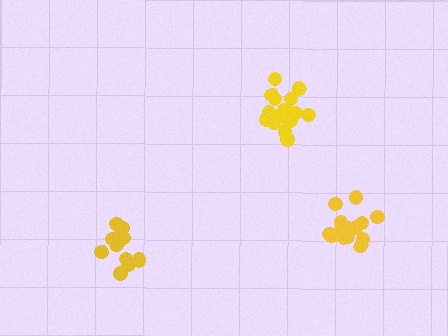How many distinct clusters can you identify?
There are 3 distinct clusters.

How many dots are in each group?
Group 1: 17 dots, Group 2: 12 dots, Group 3: 17 dots (46 total).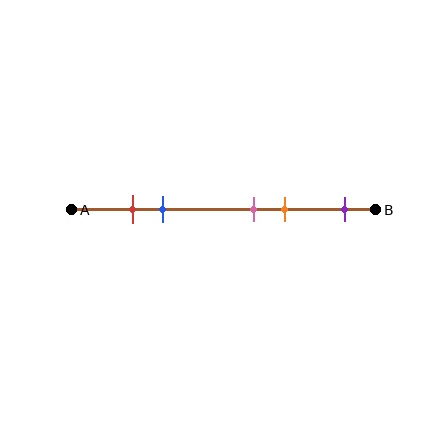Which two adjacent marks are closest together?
The red and blue marks are the closest adjacent pair.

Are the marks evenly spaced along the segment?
No, the marks are not evenly spaced.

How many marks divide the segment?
There are 5 marks dividing the segment.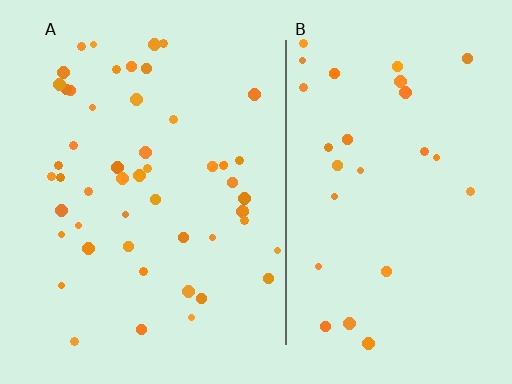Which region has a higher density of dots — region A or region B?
A (the left).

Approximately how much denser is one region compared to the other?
Approximately 1.9× — region A over region B.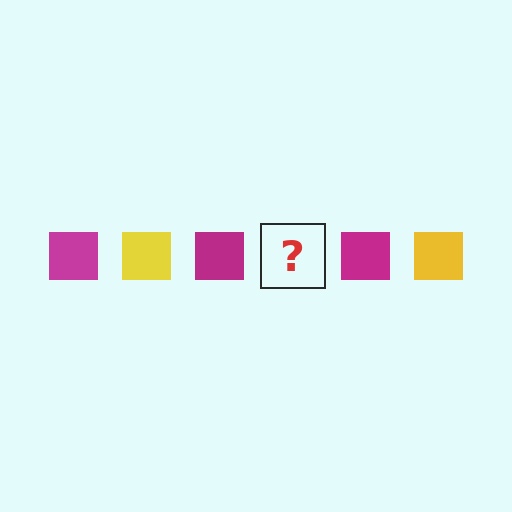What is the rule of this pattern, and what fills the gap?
The rule is that the pattern cycles through magenta, yellow squares. The gap should be filled with a yellow square.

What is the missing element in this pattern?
The missing element is a yellow square.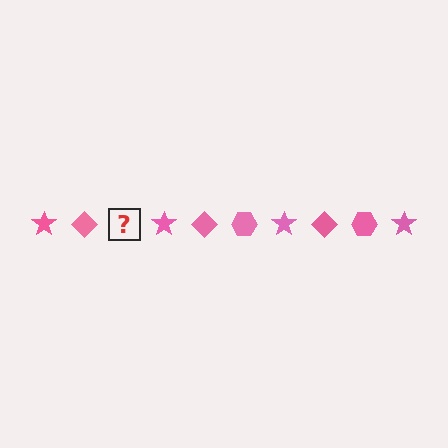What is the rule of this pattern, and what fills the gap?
The rule is that the pattern cycles through star, diamond, hexagon shapes in pink. The gap should be filled with a pink hexagon.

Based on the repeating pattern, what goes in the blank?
The blank should be a pink hexagon.